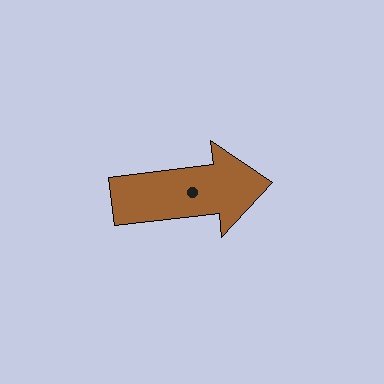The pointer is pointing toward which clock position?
Roughly 3 o'clock.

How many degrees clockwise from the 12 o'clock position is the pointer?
Approximately 83 degrees.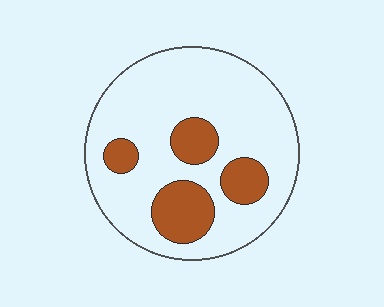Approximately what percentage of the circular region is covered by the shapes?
Approximately 20%.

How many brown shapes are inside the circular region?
4.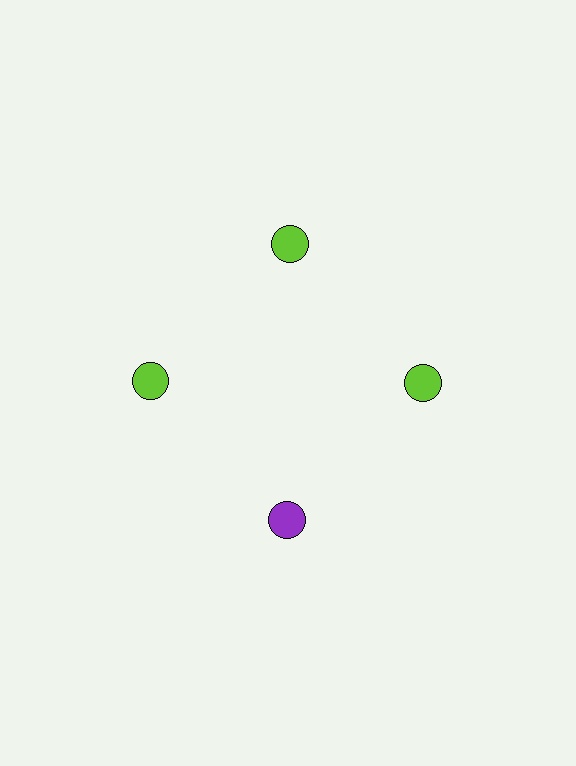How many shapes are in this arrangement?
There are 4 shapes arranged in a ring pattern.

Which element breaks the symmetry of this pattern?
The purple circle at roughly the 6 o'clock position breaks the symmetry. All other shapes are lime circles.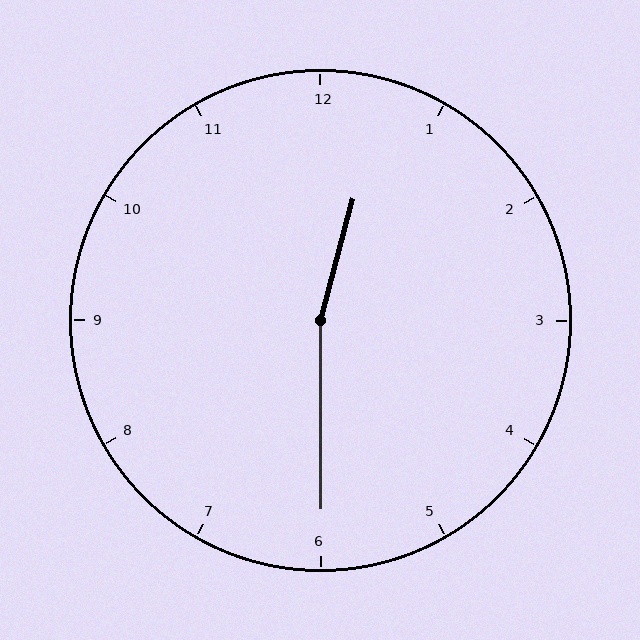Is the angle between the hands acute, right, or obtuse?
It is obtuse.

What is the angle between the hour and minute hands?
Approximately 165 degrees.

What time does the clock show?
12:30.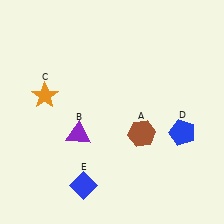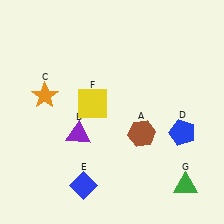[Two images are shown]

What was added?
A yellow square (F), a green triangle (G) were added in Image 2.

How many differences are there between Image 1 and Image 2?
There are 2 differences between the two images.